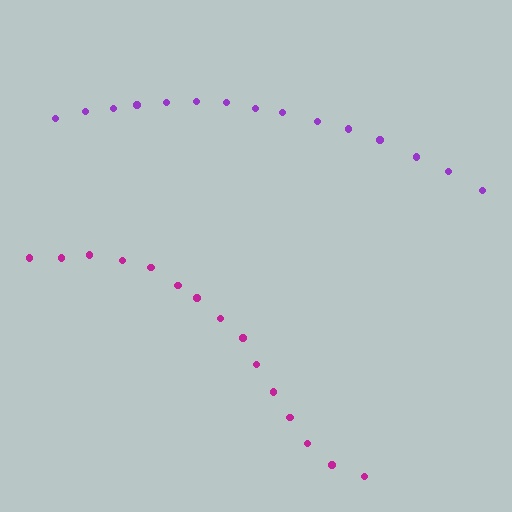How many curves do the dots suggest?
There are 2 distinct paths.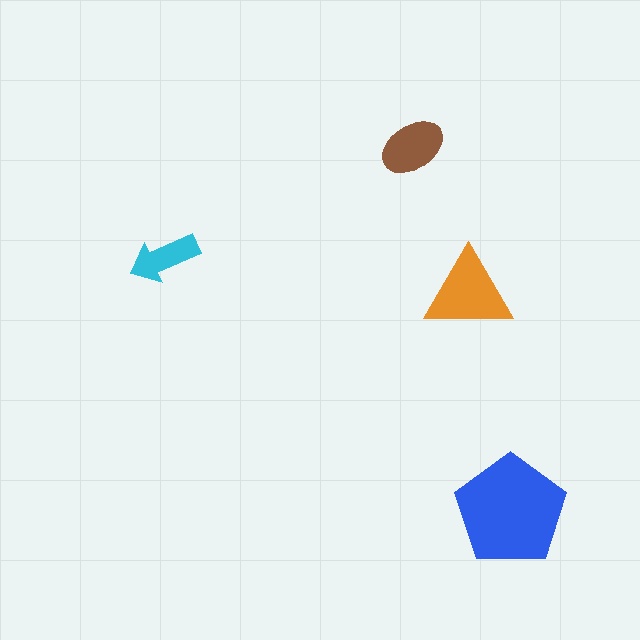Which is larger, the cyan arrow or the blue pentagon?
The blue pentagon.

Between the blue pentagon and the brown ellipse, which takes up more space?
The blue pentagon.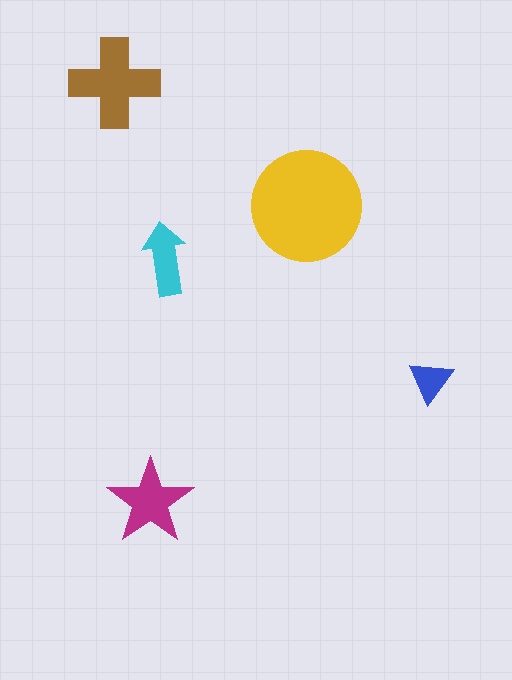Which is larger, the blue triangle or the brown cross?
The brown cross.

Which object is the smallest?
The blue triangle.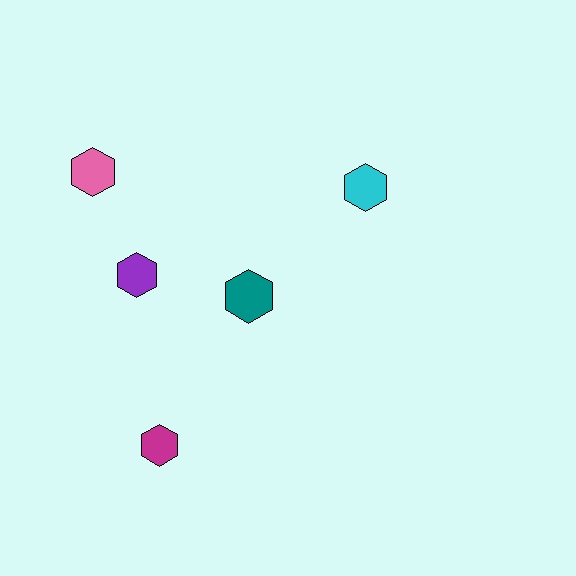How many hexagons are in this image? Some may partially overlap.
There are 5 hexagons.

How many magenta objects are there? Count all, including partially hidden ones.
There is 1 magenta object.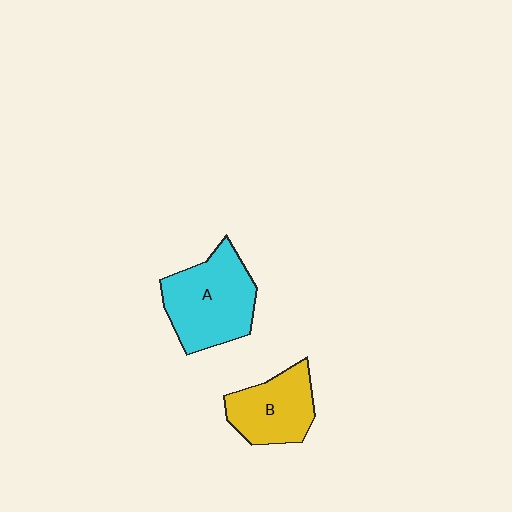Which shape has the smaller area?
Shape B (yellow).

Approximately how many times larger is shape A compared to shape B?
Approximately 1.4 times.